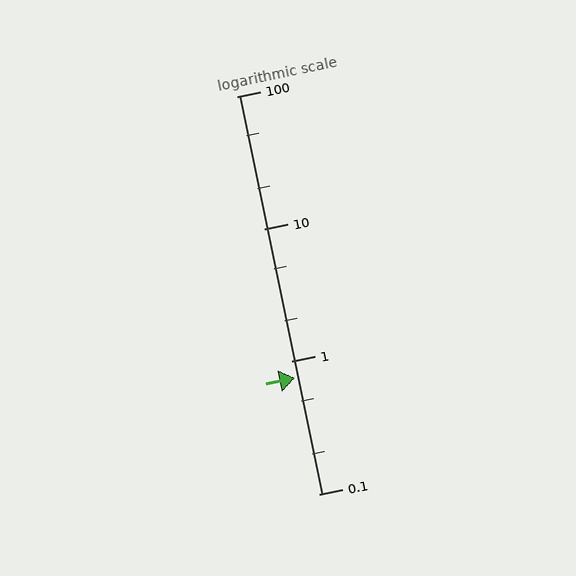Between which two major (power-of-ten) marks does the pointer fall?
The pointer is between 0.1 and 1.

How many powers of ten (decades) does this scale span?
The scale spans 3 decades, from 0.1 to 100.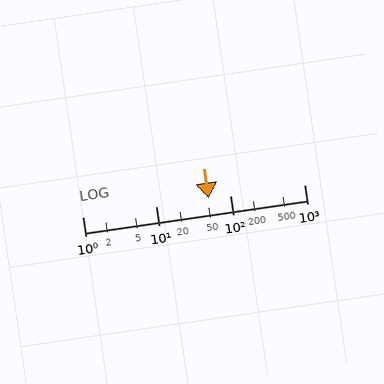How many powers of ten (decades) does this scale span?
The scale spans 3 decades, from 1 to 1000.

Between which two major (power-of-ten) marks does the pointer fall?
The pointer is between 10 and 100.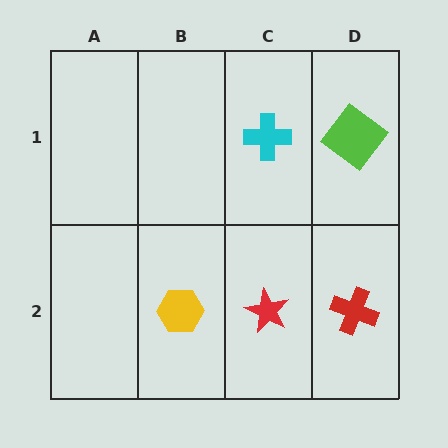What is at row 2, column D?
A red cross.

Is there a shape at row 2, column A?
No, that cell is empty.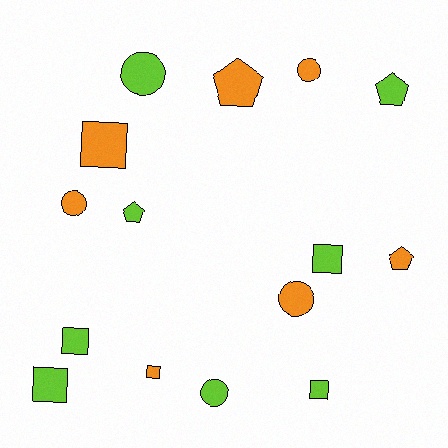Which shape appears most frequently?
Square, with 6 objects.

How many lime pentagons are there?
There are 2 lime pentagons.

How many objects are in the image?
There are 15 objects.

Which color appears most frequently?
Lime, with 8 objects.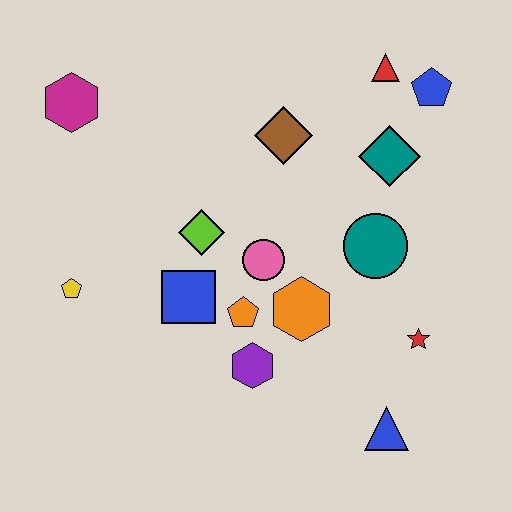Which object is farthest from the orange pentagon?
The blue pentagon is farthest from the orange pentagon.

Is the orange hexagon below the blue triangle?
No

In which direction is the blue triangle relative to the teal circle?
The blue triangle is below the teal circle.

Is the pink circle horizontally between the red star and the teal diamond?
No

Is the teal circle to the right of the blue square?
Yes